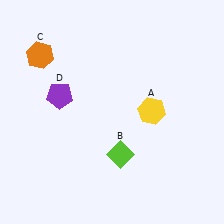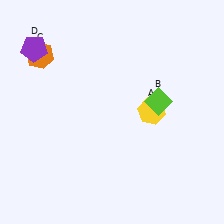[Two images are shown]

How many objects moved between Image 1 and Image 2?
2 objects moved between the two images.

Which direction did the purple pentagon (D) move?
The purple pentagon (D) moved up.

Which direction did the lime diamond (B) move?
The lime diamond (B) moved up.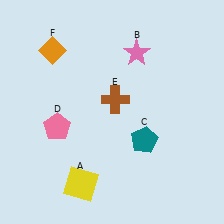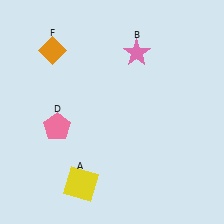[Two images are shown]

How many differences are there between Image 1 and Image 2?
There are 2 differences between the two images.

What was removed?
The teal pentagon (C), the brown cross (E) were removed in Image 2.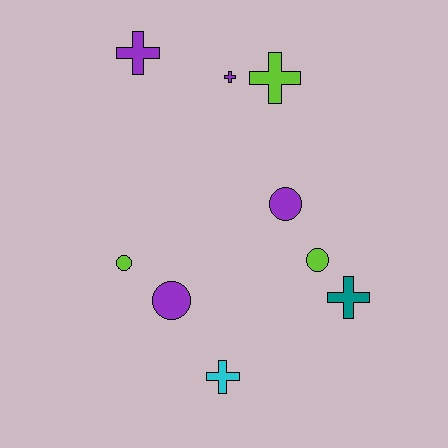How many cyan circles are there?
There are no cyan circles.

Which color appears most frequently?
Purple, with 4 objects.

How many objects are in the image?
There are 9 objects.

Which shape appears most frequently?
Cross, with 5 objects.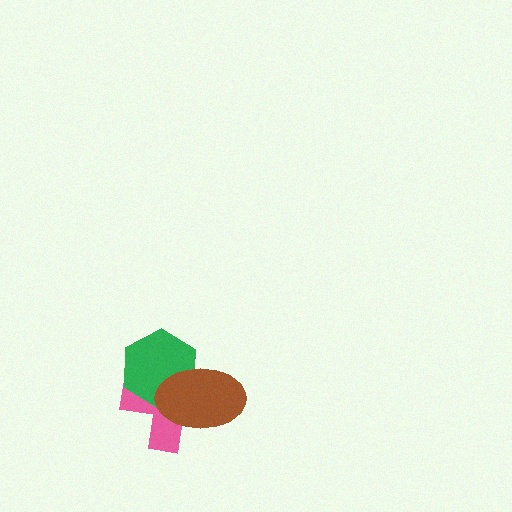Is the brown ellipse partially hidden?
No, no other shape covers it.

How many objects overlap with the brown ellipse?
2 objects overlap with the brown ellipse.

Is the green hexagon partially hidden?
Yes, it is partially covered by another shape.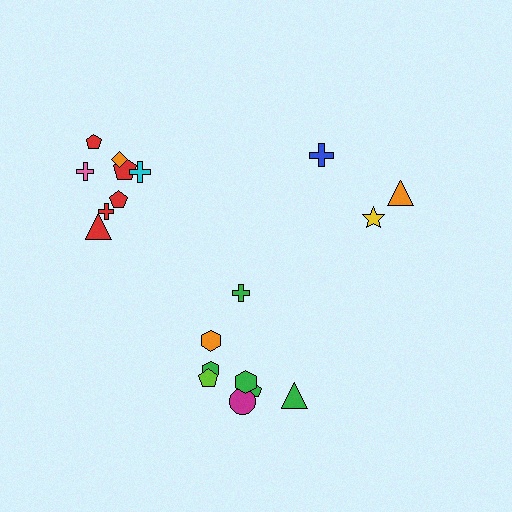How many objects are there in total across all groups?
There are 19 objects.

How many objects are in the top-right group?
There are 3 objects.